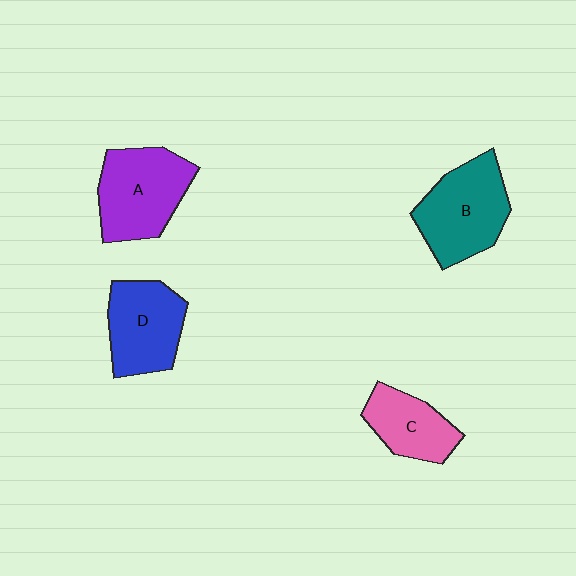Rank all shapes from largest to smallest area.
From largest to smallest: B (teal), A (purple), D (blue), C (pink).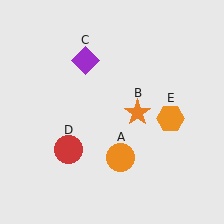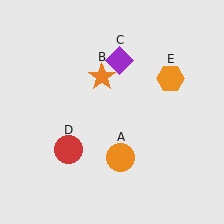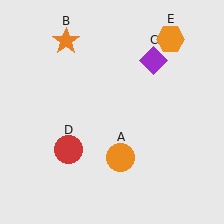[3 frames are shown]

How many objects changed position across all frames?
3 objects changed position: orange star (object B), purple diamond (object C), orange hexagon (object E).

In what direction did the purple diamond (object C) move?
The purple diamond (object C) moved right.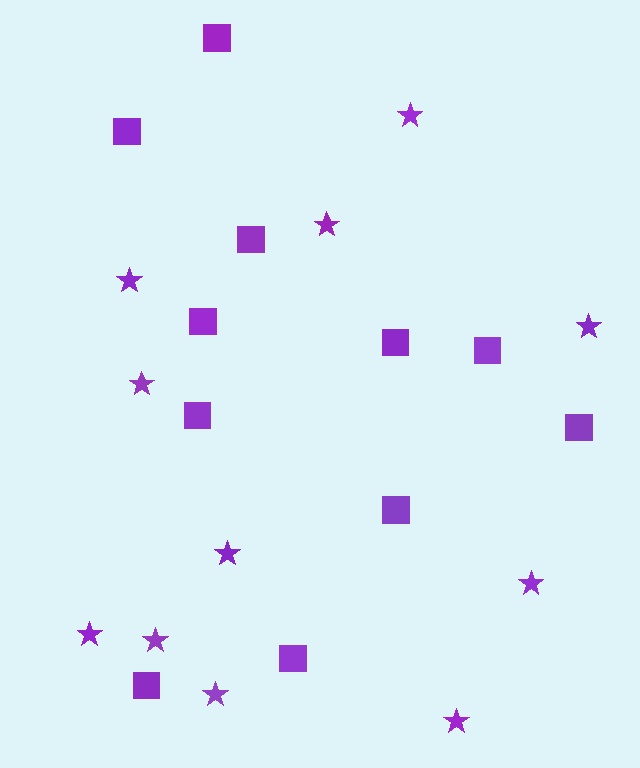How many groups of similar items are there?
There are 2 groups: one group of stars (11) and one group of squares (11).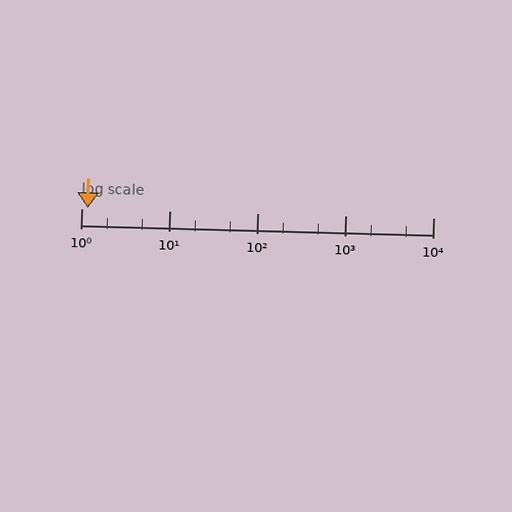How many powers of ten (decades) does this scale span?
The scale spans 4 decades, from 1 to 10000.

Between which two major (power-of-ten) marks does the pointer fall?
The pointer is between 1 and 10.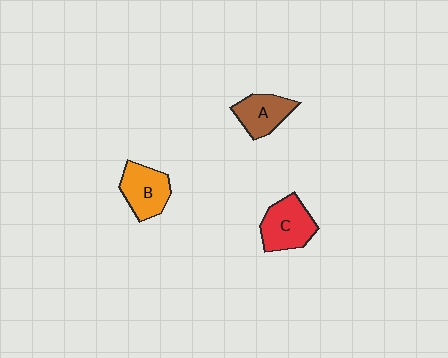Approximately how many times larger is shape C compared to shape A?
Approximately 1.2 times.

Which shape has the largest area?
Shape C (red).